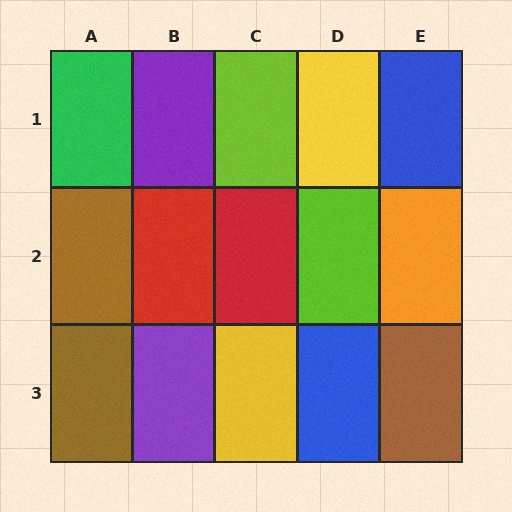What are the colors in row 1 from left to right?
Green, purple, lime, yellow, blue.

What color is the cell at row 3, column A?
Brown.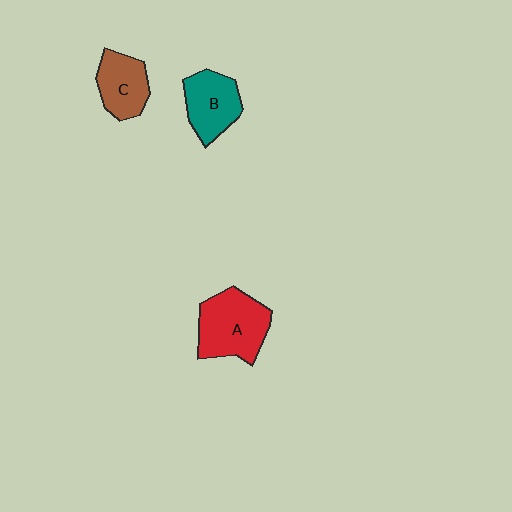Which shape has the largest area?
Shape A (red).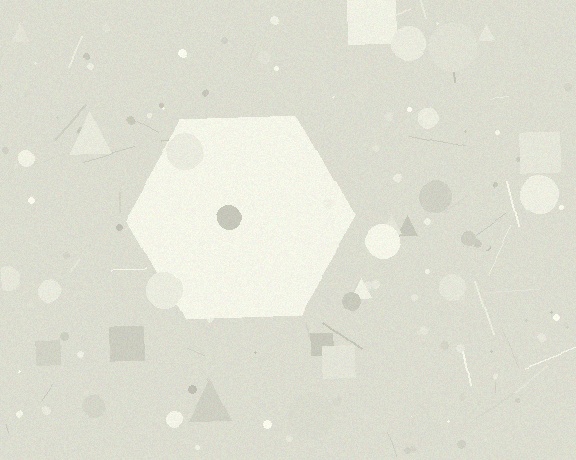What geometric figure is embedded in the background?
A hexagon is embedded in the background.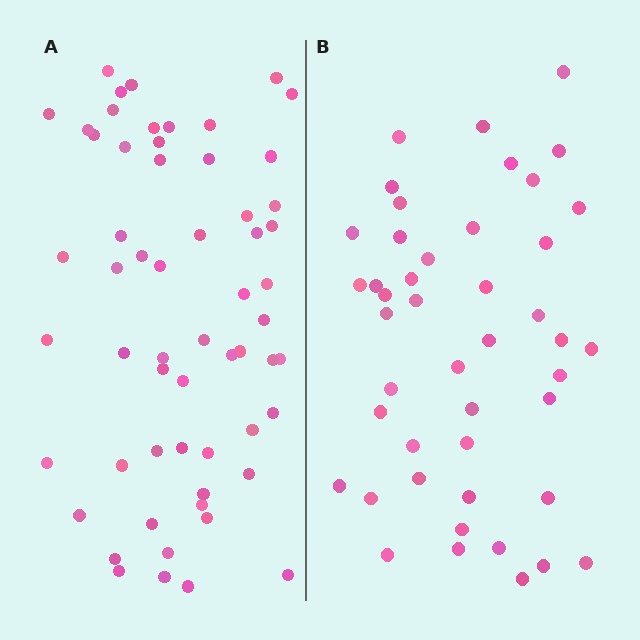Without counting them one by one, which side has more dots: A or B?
Region A (the left region) has more dots.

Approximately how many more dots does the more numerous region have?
Region A has approximately 15 more dots than region B.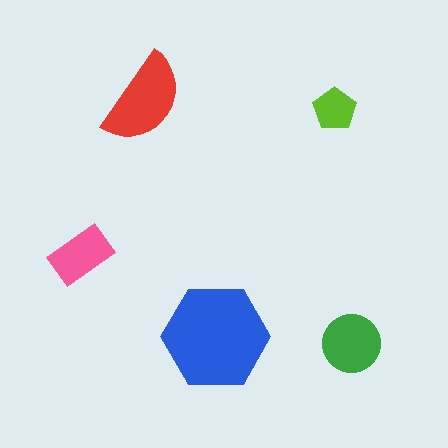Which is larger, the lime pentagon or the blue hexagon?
The blue hexagon.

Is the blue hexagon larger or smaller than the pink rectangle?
Larger.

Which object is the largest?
The blue hexagon.